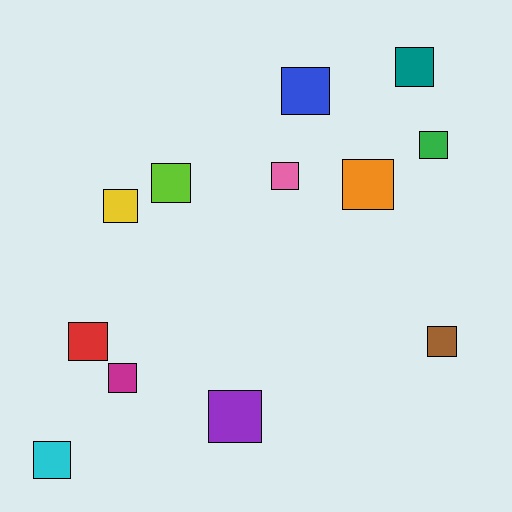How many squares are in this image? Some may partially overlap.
There are 12 squares.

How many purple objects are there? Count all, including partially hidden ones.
There is 1 purple object.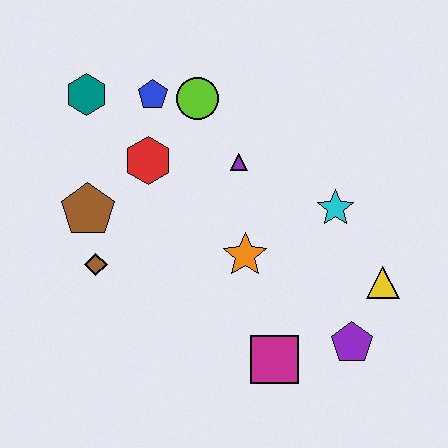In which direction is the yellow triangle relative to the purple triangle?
The yellow triangle is to the right of the purple triangle.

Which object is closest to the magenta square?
The purple pentagon is closest to the magenta square.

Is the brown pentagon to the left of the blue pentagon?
Yes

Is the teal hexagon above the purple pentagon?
Yes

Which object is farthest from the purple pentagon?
The teal hexagon is farthest from the purple pentagon.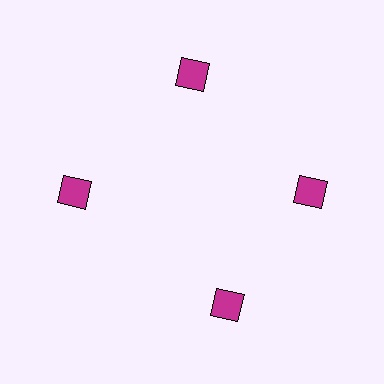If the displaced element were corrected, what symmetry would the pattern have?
It would have 4-fold rotational symmetry — the pattern would map onto itself every 90 degrees.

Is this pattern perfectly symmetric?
No. The 4 magenta squares are arranged in a ring, but one element near the 6 o'clock position is rotated out of alignment along the ring, breaking the 4-fold rotational symmetry.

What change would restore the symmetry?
The symmetry would be restored by rotating it back into even spacing with its neighbors so that all 4 squares sit at equal angles and equal distance from the center.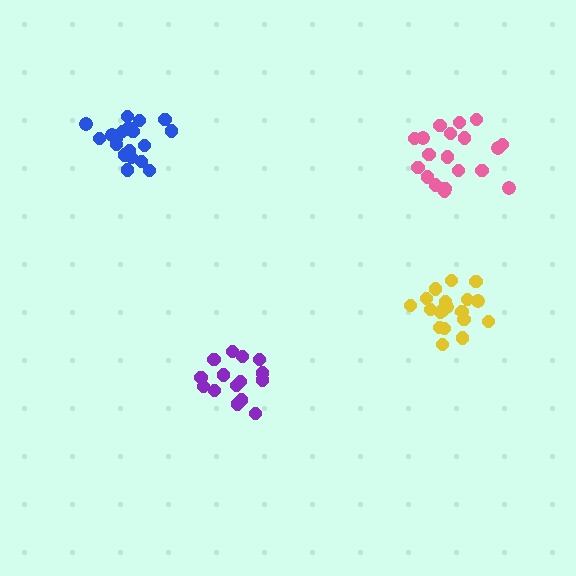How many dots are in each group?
Group 1: 20 dots, Group 2: 19 dots, Group 3: 15 dots, Group 4: 19 dots (73 total).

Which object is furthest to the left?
The blue cluster is leftmost.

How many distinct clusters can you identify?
There are 4 distinct clusters.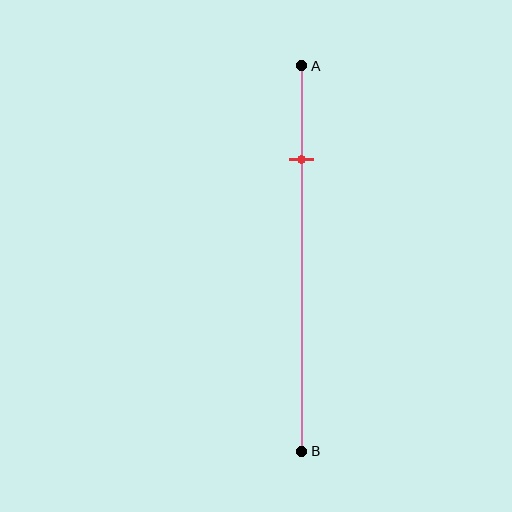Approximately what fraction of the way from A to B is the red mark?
The red mark is approximately 25% of the way from A to B.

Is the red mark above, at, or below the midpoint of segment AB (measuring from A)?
The red mark is above the midpoint of segment AB.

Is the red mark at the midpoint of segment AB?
No, the mark is at about 25% from A, not at the 50% midpoint.